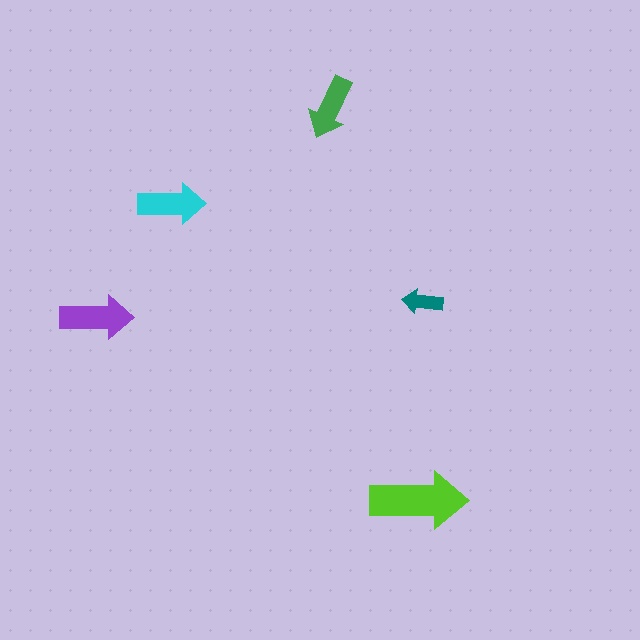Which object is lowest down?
The lime arrow is bottommost.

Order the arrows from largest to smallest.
the lime one, the purple one, the cyan one, the green one, the teal one.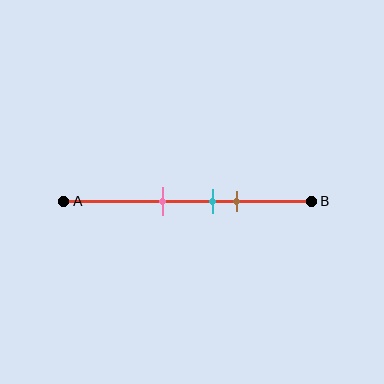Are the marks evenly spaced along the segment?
Yes, the marks are approximately evenly spaced.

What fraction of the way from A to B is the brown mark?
The brown mark is approximately 70% (0.7) of the way from A to B.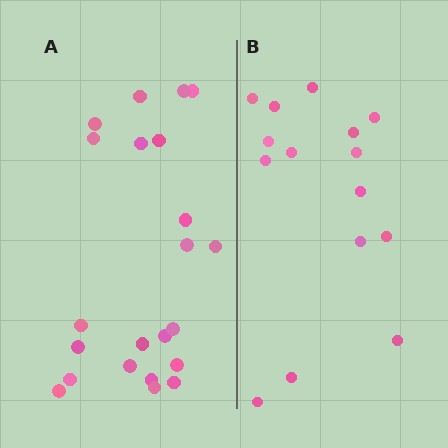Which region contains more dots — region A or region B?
Region A (the left region) has more dots.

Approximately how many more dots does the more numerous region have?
Region A has roughly 8 or so more dots than region B.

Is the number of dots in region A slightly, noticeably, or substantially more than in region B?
Region A has substantially more. The ratio is roughly 1.5 to 1.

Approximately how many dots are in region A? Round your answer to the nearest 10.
About 20 dots. (The exact count is 22, which rounds to 20.)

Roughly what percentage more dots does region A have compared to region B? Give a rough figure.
About 45% more.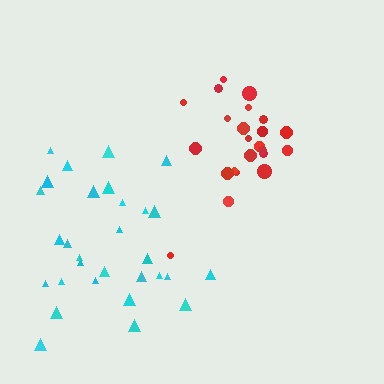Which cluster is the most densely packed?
Red.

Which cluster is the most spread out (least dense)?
Cyan.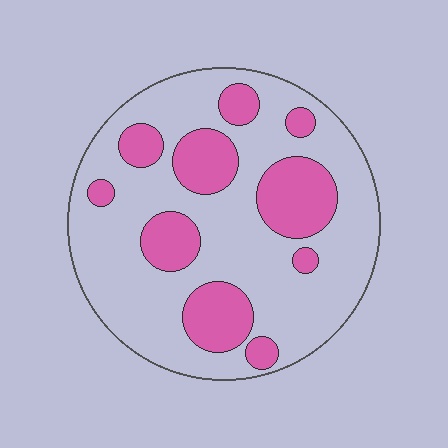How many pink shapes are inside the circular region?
10.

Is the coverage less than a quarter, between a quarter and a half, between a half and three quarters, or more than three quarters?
Between a quarter and a half.